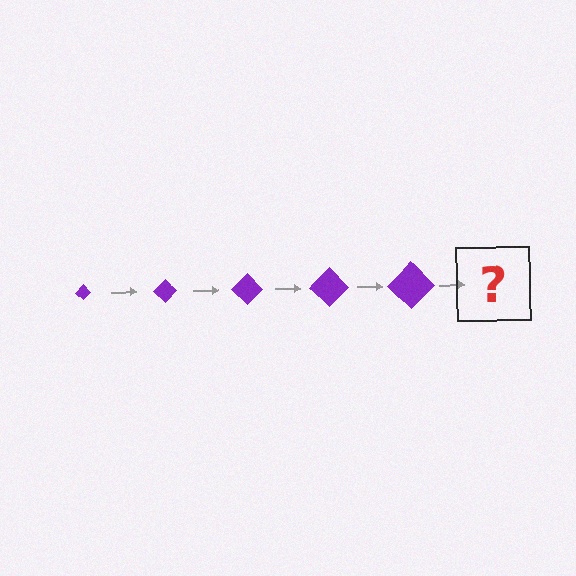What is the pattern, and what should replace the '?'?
The pattern is that the diamond gets progressively larger each step. The '?' should be a purple diamond, larger than the previous one.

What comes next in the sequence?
The next element should be a purple diamond, larger than the previous one.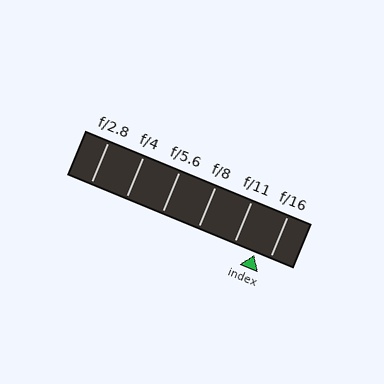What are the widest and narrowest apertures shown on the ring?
The widest aperture shown is f/2.8 and the narrowest is f/16.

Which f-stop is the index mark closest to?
The index mark is closest to f/16.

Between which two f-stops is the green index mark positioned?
The index mark is between f/11 and f/16.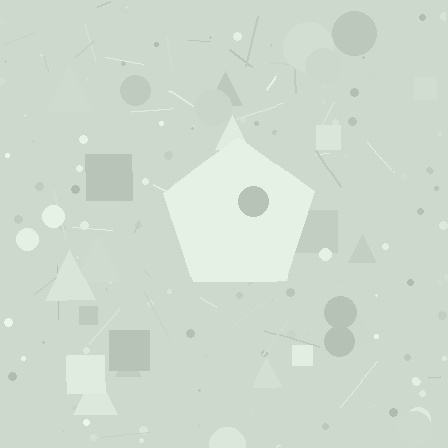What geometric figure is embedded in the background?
A pentagon is embedded in the background.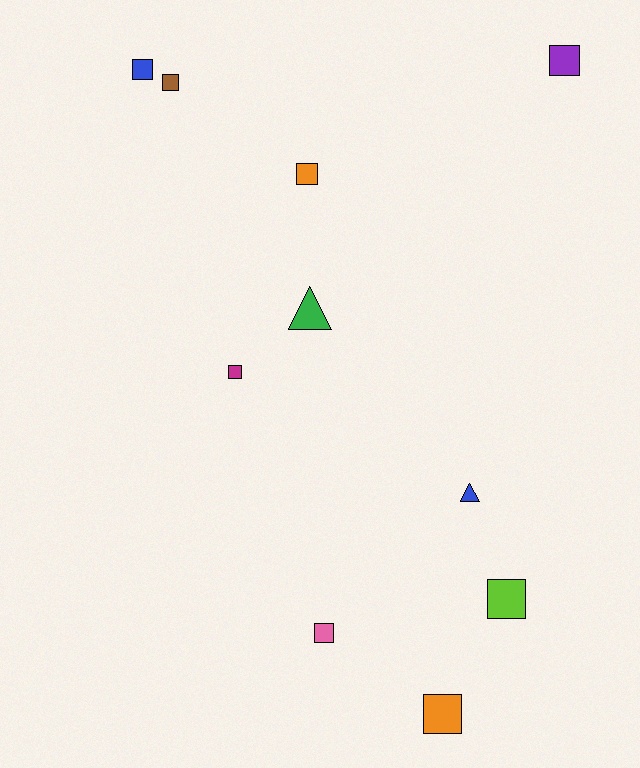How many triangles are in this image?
There are 2 triangles.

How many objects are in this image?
There are 10 objects.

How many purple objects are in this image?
There is 1 purple object.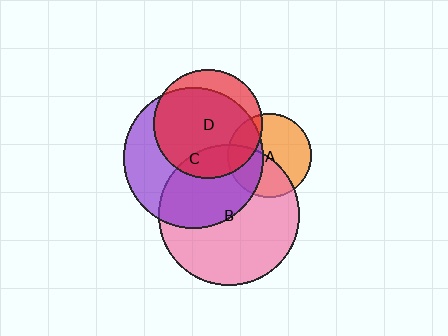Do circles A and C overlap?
Yes.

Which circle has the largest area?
Circle B (pink).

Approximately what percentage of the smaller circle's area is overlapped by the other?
Approximately 35%.